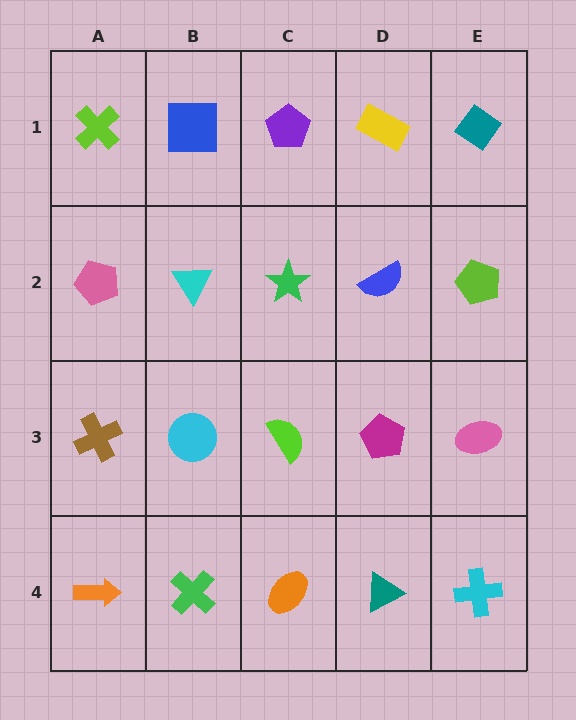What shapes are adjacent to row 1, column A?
A pink pentagon (row 2, column A), a blue square (row 1, column B).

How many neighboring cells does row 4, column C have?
3.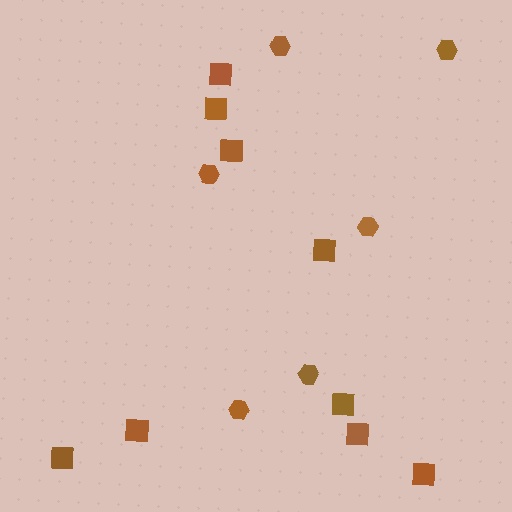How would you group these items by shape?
There are 2 groups: one group of hexagons (6) and one group of squares (9).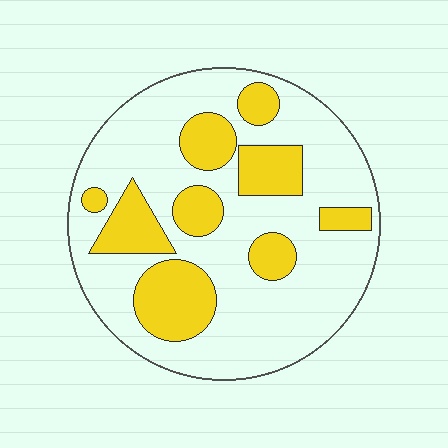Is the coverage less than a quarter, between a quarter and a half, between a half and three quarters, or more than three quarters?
Between a quarter and a half.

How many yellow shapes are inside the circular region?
9.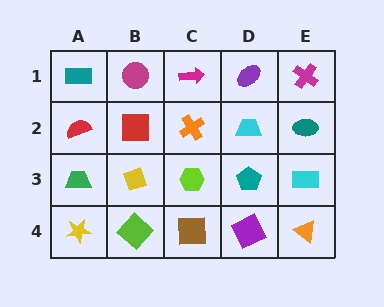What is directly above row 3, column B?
A red square.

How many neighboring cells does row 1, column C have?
3.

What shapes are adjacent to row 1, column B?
A red square (row 2, column B), a teal rectangle (row 1, column A), a magenta arrow (row 1, column C).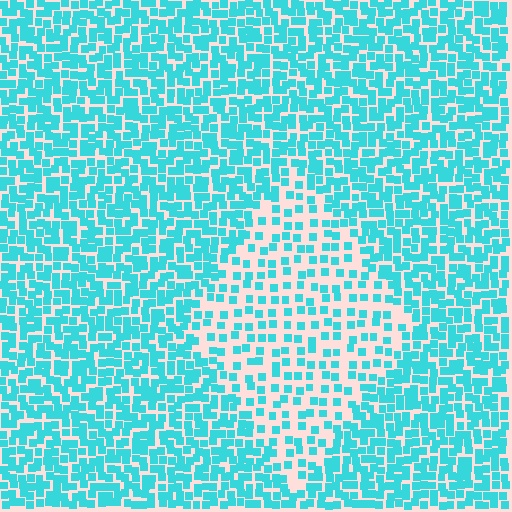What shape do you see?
I see a diamond.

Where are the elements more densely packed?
The elements are more densely packed outside the diamond boundary.